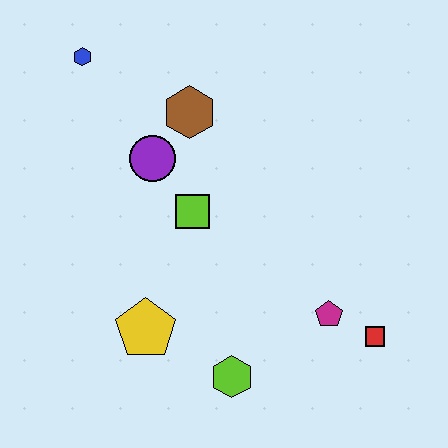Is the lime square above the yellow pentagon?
Yes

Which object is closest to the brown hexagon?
The purple circle is closest to the brown hexagon.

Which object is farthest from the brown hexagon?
The red square is farthest from the brown hexagon.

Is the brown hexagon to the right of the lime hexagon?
No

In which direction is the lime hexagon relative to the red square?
The lime hexagon is to the left of the red square.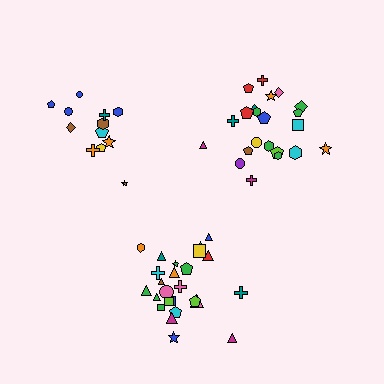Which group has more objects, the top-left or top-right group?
The top-right group.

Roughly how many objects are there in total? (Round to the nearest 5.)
Roughly 60 objects in total.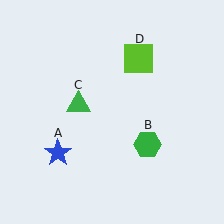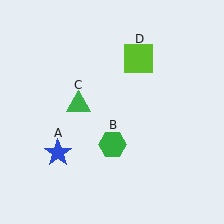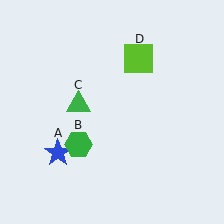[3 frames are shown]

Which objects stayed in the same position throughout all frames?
Blue star (object A) and green triangle (object C) and lime square (object D) remained stationary.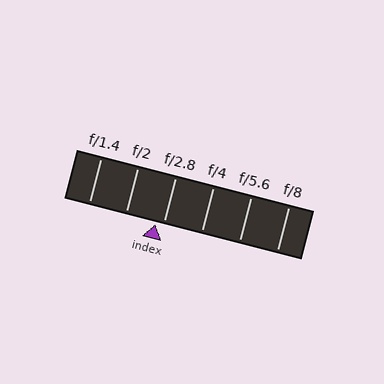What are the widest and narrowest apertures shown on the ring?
The widest aperture shown is f/1.4 and the narrowest is f/8.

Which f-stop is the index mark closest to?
The index mark is closest to f/2.8.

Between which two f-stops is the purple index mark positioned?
The index mark is between f/2 and f/2.8.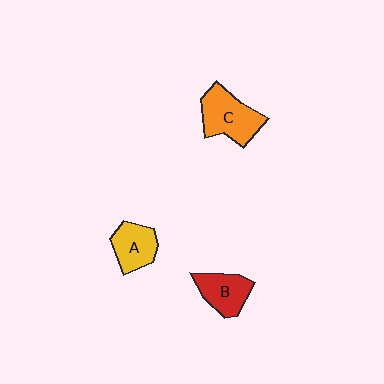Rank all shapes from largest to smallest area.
From largest to smallest: C (orange), B (red), A (yellow).